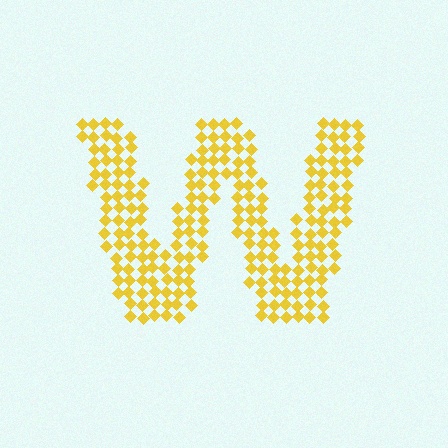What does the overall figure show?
The overall figure shows the letter W.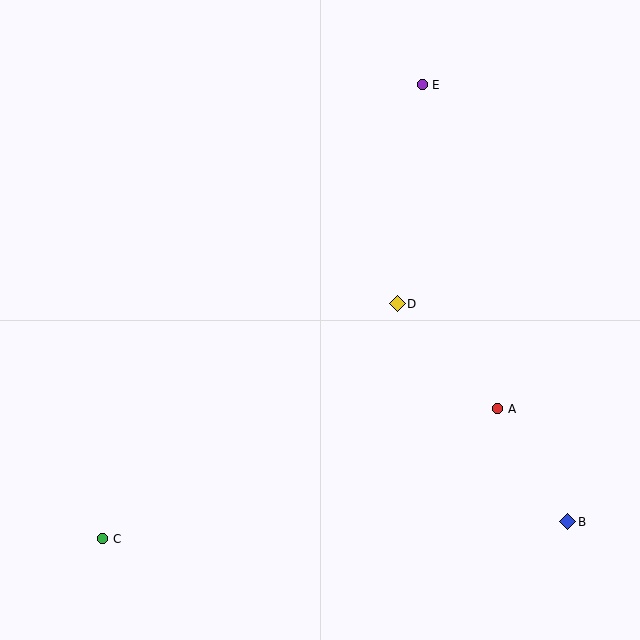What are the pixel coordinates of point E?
Point E is at (422, 85).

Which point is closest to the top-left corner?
Point E is closest to the top-left corner.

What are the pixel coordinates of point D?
Point D is at (397, 304).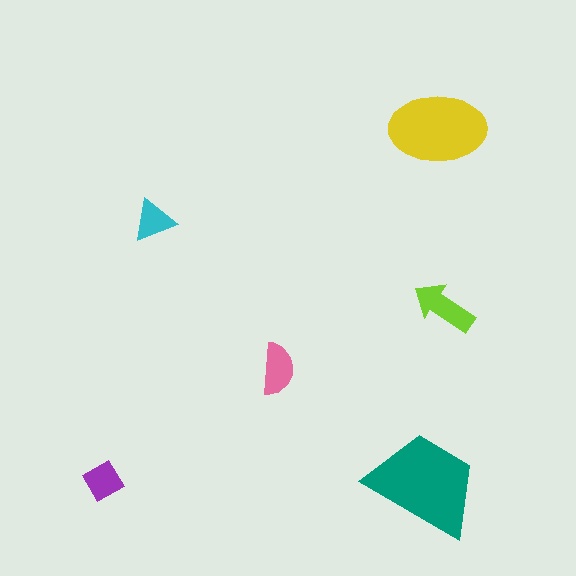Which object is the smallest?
The cyan triangle.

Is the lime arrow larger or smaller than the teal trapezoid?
Smaller.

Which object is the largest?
The teal trapezoid.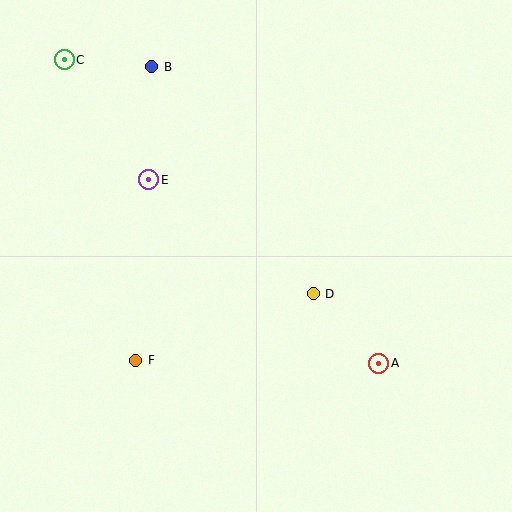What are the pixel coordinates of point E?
Point E is at (149, 180).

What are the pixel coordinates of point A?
Point A is at (379, 363).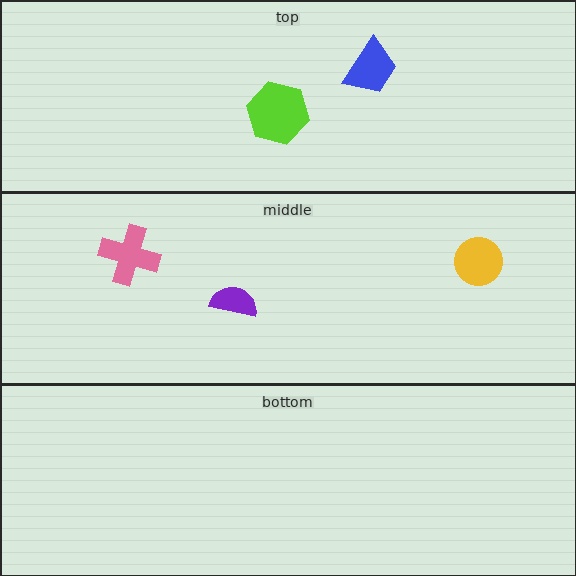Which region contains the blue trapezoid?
The top region.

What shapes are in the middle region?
The pink cross, the purple semicircle, the yellow circle.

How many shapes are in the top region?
2.